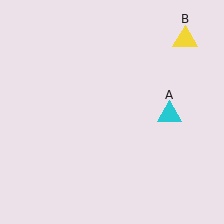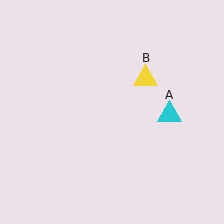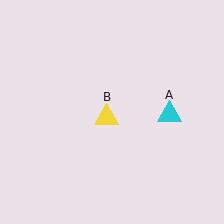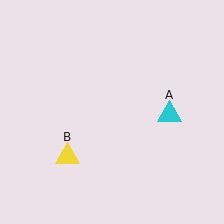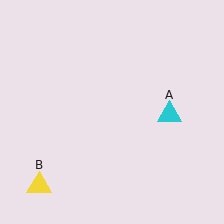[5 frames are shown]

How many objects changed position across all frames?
1 object changed position: yellow triangle (object B).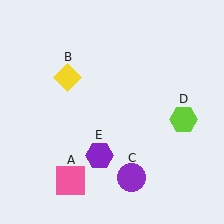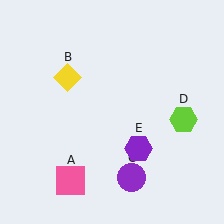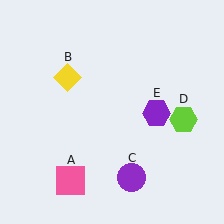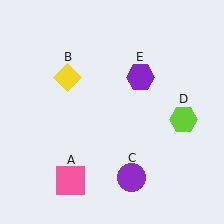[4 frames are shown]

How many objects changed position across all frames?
1 object changed position: purple hexagon (object E).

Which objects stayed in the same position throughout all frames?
Pink square (object A) and yellow diamond (object B) and purple circle (object C) and lime hexagon (object D) remained stationary.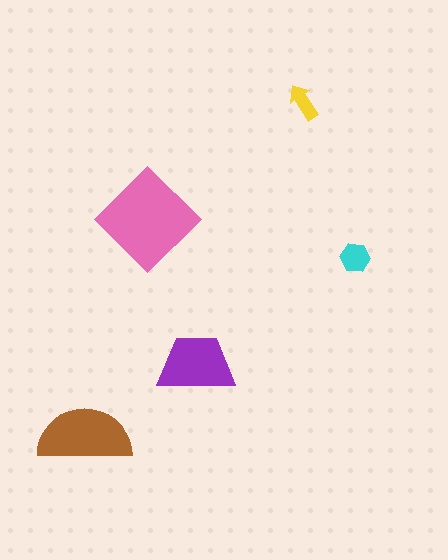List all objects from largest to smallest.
The pink diamond, the brown semicircle, the purple trapezoid, the cyan hexagon, the yellow arrow.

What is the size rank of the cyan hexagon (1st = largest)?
4th.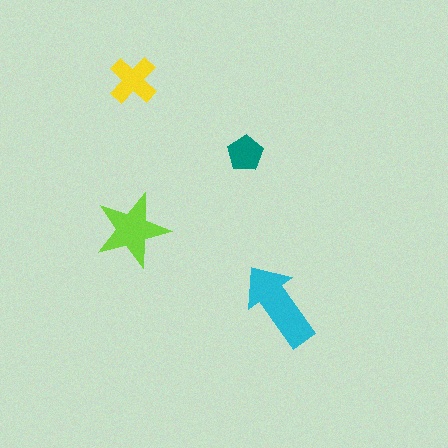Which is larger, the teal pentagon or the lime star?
The lime star.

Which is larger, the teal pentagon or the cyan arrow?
The cyan arrow.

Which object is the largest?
The cyan arrow.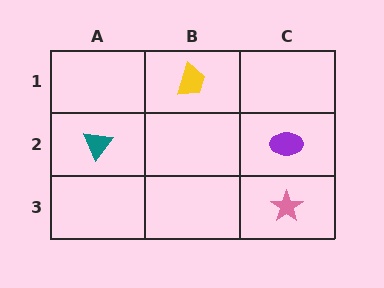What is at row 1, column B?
A yellow trapezoid.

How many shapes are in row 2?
2 shapes.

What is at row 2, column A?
A teal triangle.